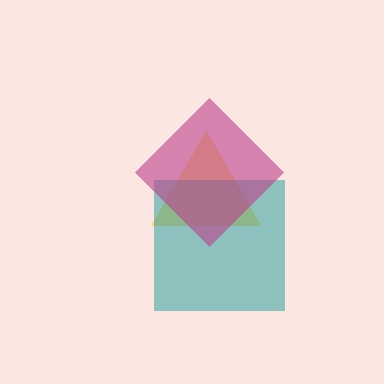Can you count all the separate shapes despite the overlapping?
Yes, there are 3 separate shapes.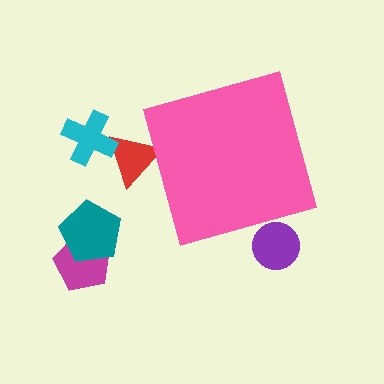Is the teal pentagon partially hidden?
No, the teal pentagon is fully visible.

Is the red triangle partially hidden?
Yes, the red triangle is partially hidden behind the pink diamond.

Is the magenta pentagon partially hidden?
No, the magenta pentagon is fully visible.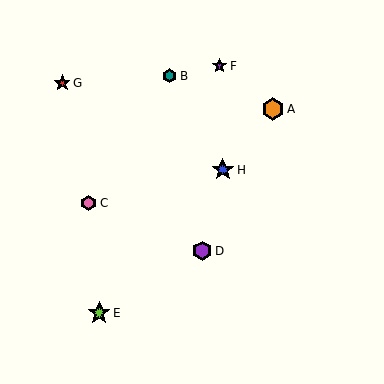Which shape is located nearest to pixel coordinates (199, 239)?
The purple hexagon (labeled D) at (202, 251) is nearest to that location.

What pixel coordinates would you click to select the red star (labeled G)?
Click at (62, 83) to select the red star G.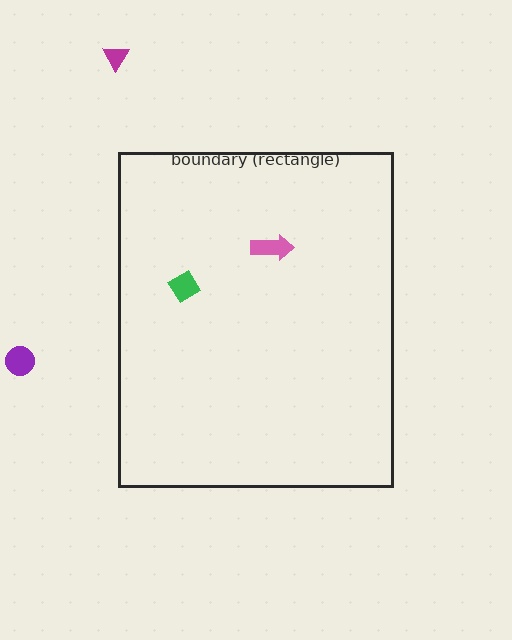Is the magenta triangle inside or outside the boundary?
Outside.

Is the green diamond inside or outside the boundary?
Inside.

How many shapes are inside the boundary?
2 inside, 2 outside.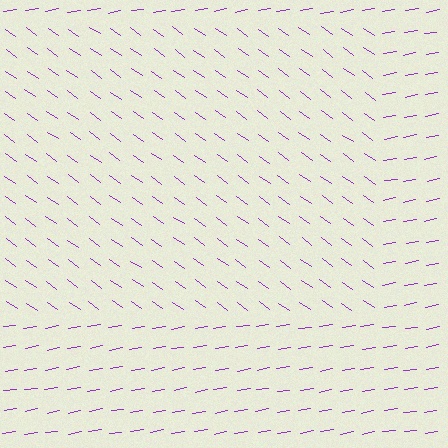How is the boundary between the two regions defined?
The boundary is defined purely by a change in line orientation (approximately 45 degrees difference). All lines are the same color and thickness.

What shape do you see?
I see a rectangle.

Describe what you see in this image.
The image is filled with small purple line segments. A rectangle region in the image has lines oriented differently from the surrounding lines, creating a visible texture boundary.